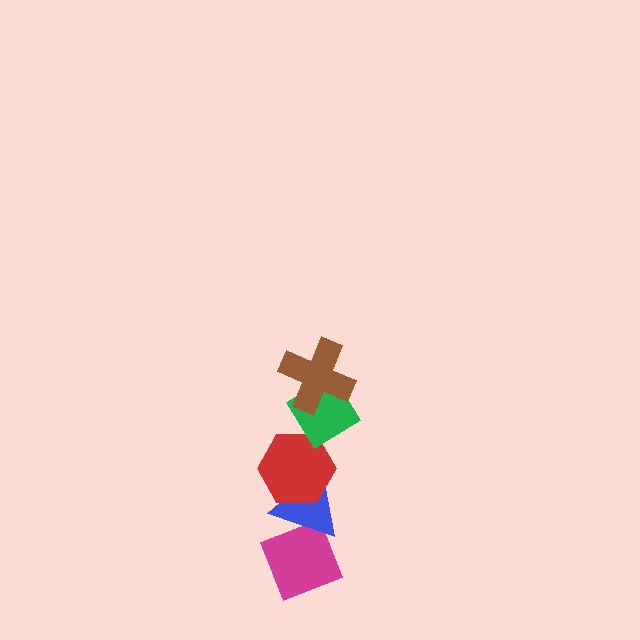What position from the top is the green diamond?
The green diamond is 2nd from the top.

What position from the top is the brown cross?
The brown cross is 1st from the top.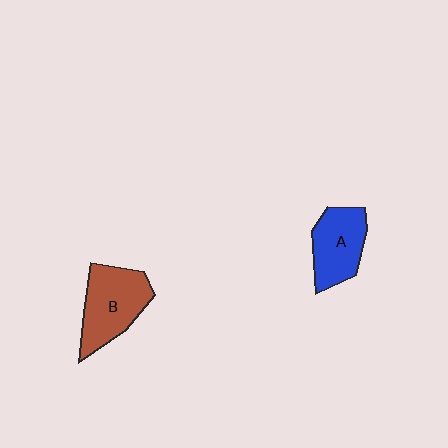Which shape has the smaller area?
Shape A (blue).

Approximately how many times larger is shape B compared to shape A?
Approximately 1.2 times.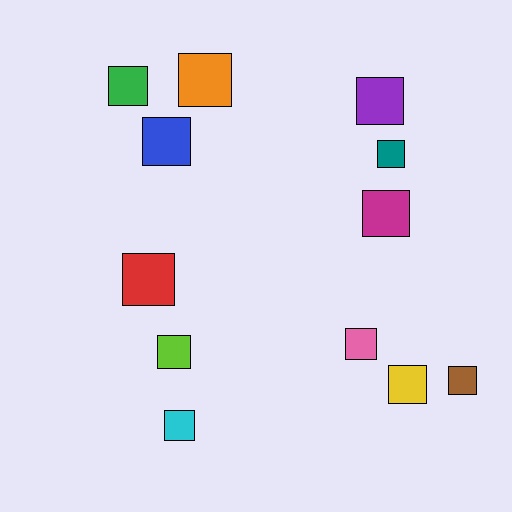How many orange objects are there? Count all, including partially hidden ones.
There is 1 orange object.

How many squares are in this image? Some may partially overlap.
There are 12 squares.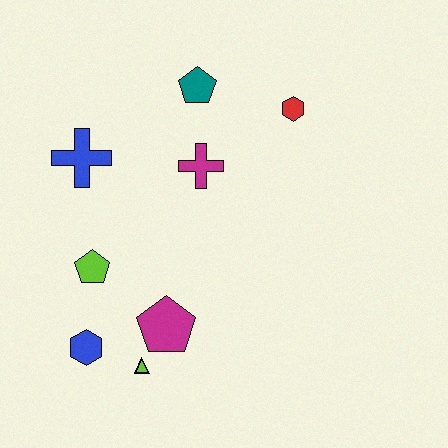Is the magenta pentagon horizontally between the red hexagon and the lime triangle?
Yes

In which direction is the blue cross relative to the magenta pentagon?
The blue cross is above the magenta pentagon.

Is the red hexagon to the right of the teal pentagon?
Yes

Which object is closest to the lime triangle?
The magenta pentagon is closest to the lime triangle.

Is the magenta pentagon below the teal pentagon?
Yes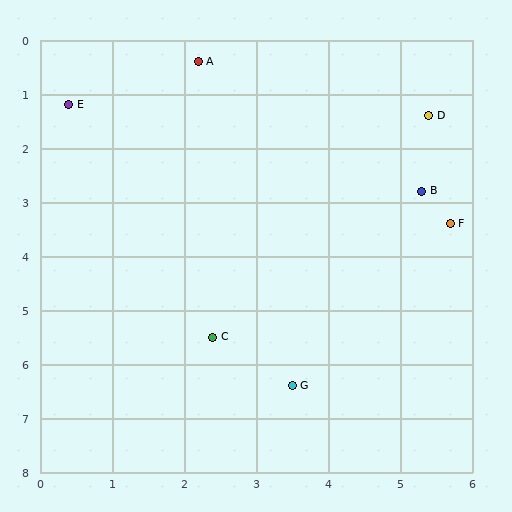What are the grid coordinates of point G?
Point G is at approximately (3.5, 6.4).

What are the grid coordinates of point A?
Point A is at approximately (2.2, 0.4).